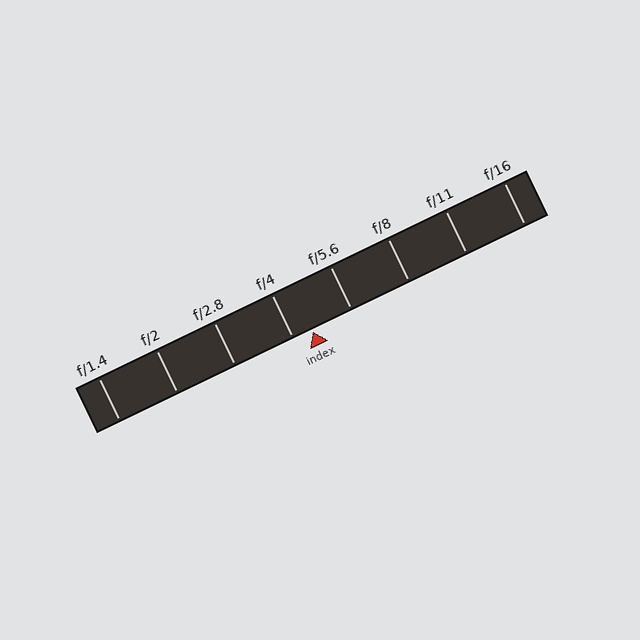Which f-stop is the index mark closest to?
The index mark is closest to f/4.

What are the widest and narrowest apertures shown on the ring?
The widest aperture shown is f/1.4 and the narrowest is f/16.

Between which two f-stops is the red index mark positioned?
The index mark is between f/4 and f/5.6.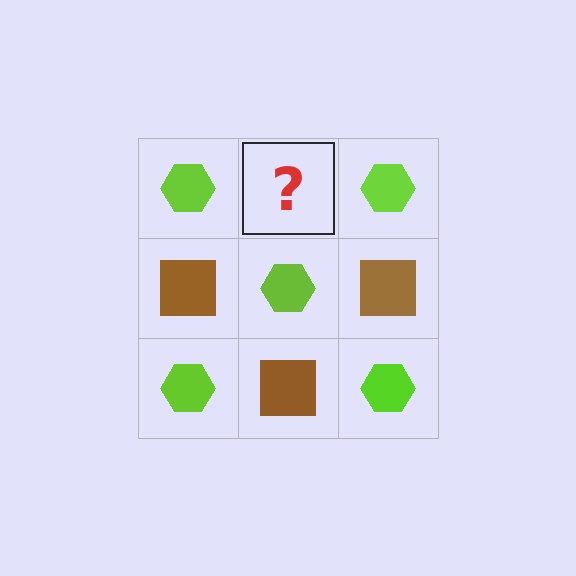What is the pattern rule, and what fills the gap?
The rule is that it alternates lime hexagon and brown square in a checkerboard pattern. The gap should be filled with a brown square.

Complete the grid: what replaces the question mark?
The question mark should be replaced with a brown square.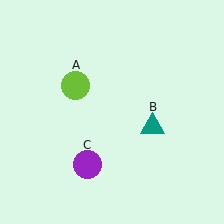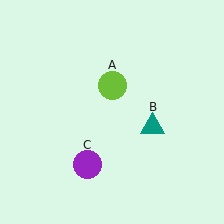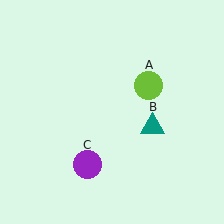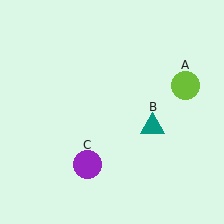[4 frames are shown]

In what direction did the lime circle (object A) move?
The lime circle (object A) moved right.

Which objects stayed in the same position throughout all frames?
Teal triangle (object B) and purple circle (object C) remained stationary.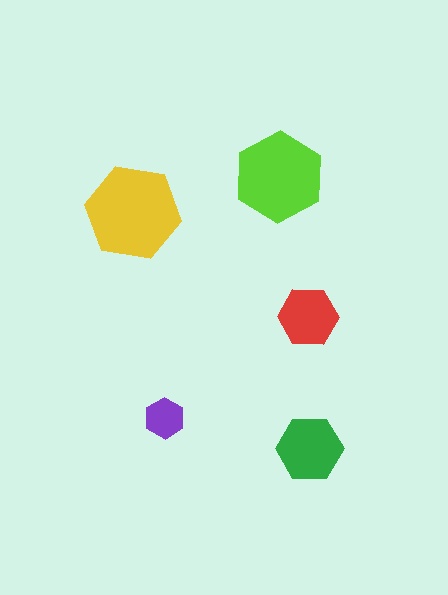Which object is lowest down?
The green hexagon is bottommost.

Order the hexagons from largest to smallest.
the yellow one, the lime one, the green one, the red one, the purple one.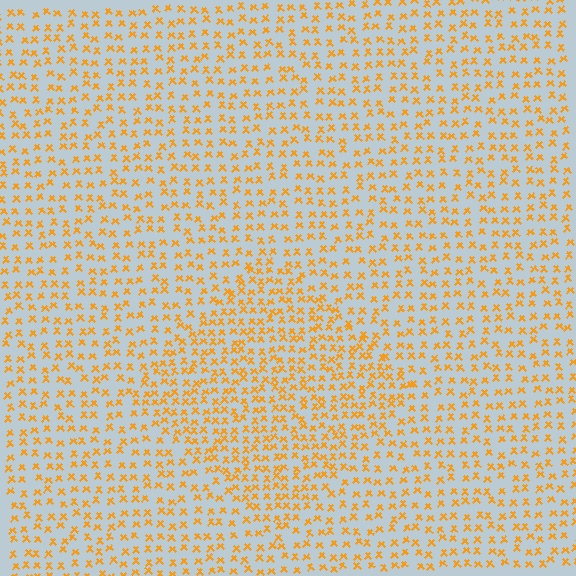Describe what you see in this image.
The image contains small orange elements arranged at two different densities. A diamond-shaped region is visible where the elements are more densely packed than the surrounding area.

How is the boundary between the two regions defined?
The boundary is defined by a change in element density (approximately 1.5x ratio). All elements are the same color, size, and shape.